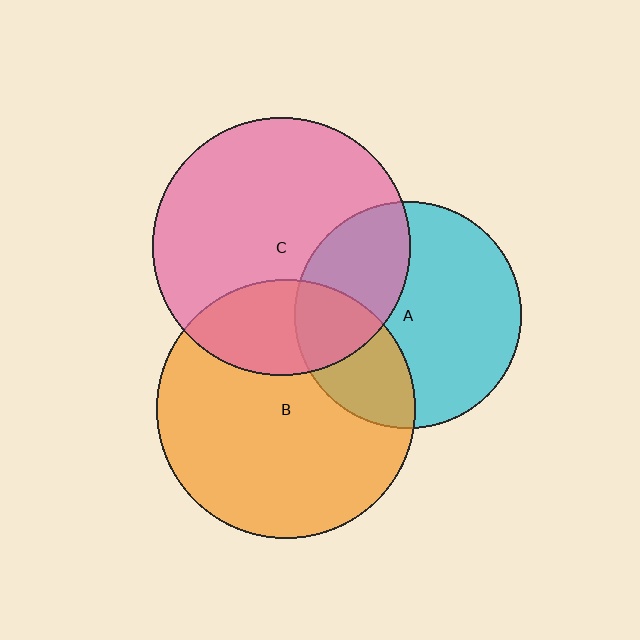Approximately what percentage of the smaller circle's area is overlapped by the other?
Approximately 25%.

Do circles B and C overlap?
Yes.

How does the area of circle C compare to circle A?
Approximately 1.3 times.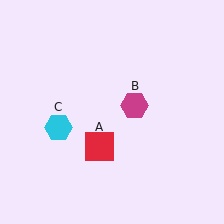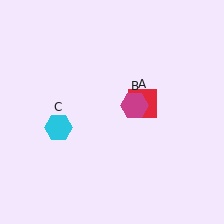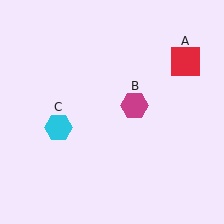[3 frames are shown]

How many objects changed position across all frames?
1 object changed position: red square (object A).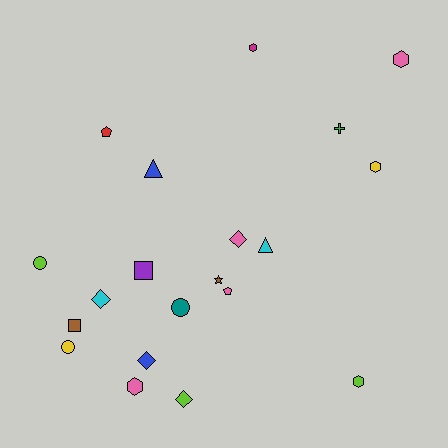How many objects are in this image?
There are 20 objects.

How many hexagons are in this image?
There are 5 hexagons.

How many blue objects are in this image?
There are 2 blue objects.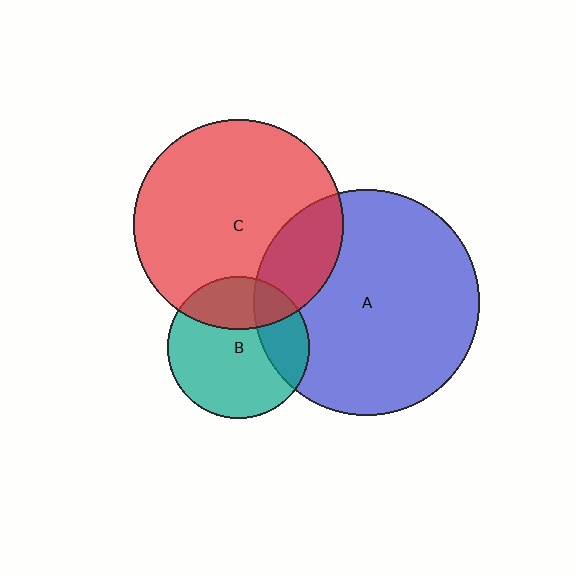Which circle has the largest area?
Circle A (blue).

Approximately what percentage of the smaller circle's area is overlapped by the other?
Approximately 30%.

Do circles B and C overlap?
Yes.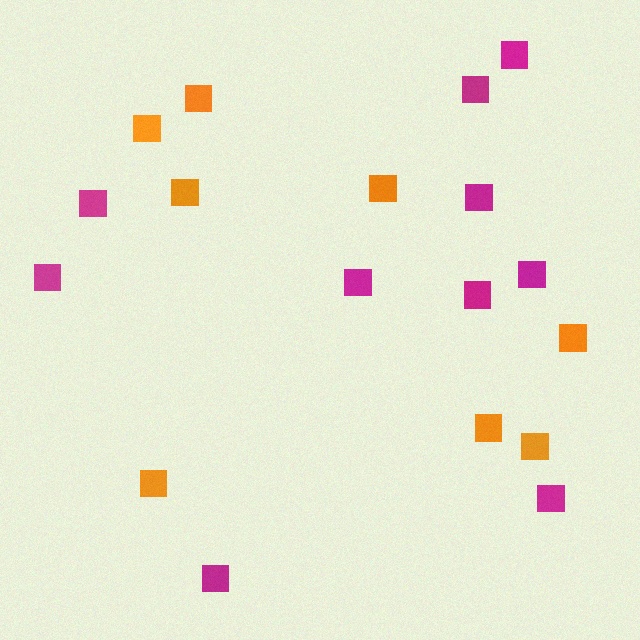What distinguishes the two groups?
There are 2 groups: one group of orange squares (8) and one group of magenta squares (10).